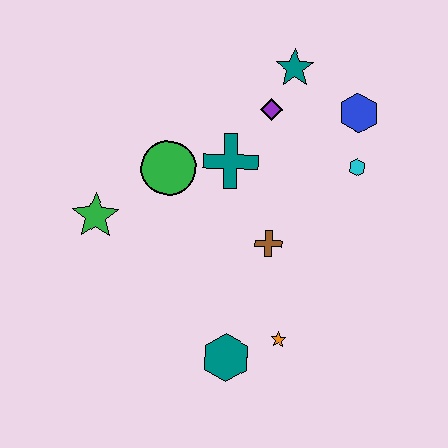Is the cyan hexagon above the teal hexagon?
Yes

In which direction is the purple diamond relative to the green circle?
The purple diamond is to the right of the green circle.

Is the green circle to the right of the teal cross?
No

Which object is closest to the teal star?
The purple diamond is closest to the teal star.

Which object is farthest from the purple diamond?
The teal hexagon is farthest from the purple diamond.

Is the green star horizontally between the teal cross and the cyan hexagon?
No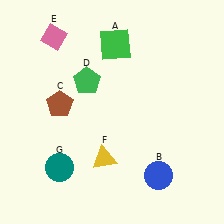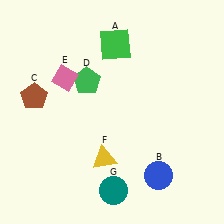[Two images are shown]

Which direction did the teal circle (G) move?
The teal circle (G) moved right.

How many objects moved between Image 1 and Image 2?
3 objects moved between the two images.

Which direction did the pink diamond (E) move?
The pink diamond (E) moved down.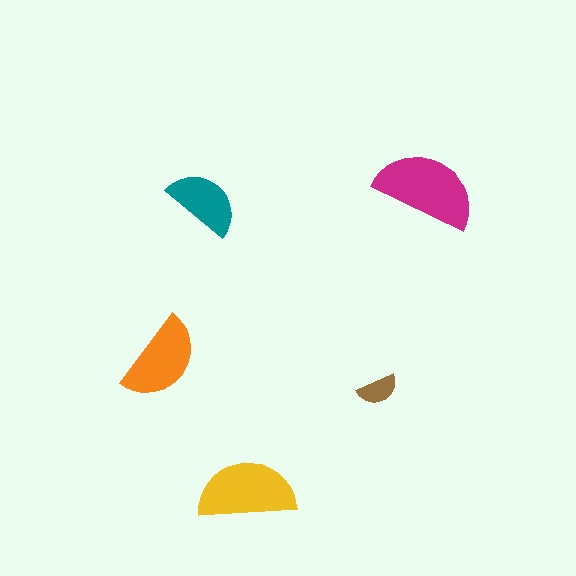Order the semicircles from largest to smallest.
the magenta one, the yellow one, the orange one, the teal one, the brown one.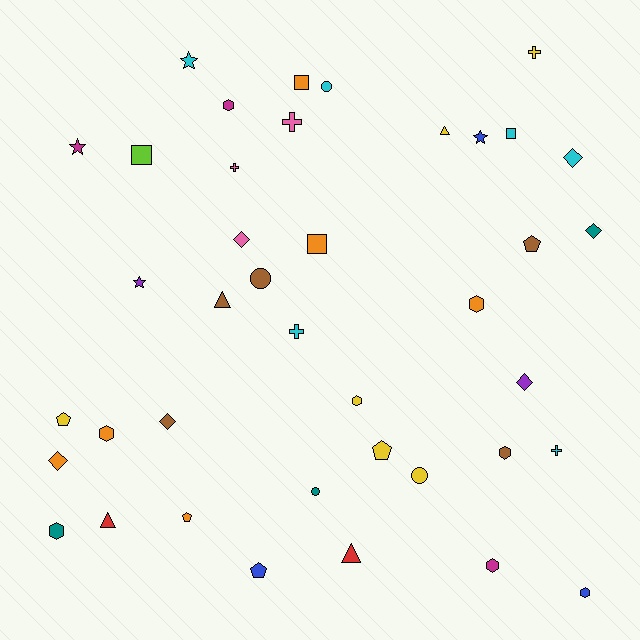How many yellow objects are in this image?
There are 6 yellow objects.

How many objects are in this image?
There are 40 objects.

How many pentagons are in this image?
There are 5 pentagons.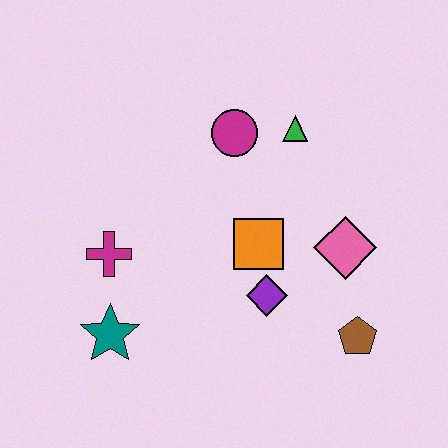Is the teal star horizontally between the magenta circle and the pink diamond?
No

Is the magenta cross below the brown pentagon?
No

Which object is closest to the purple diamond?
The orange square is closest to the purple diamond.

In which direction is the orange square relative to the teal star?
The orange square is to the right of the teal star.